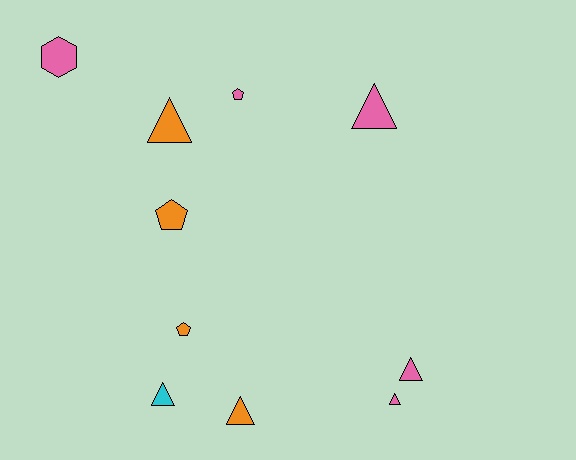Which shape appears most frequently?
Triangle, with 6 objects.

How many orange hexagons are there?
There are no orange hexagons.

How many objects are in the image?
There are 10 objects.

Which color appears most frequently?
Pink, with 5 objects.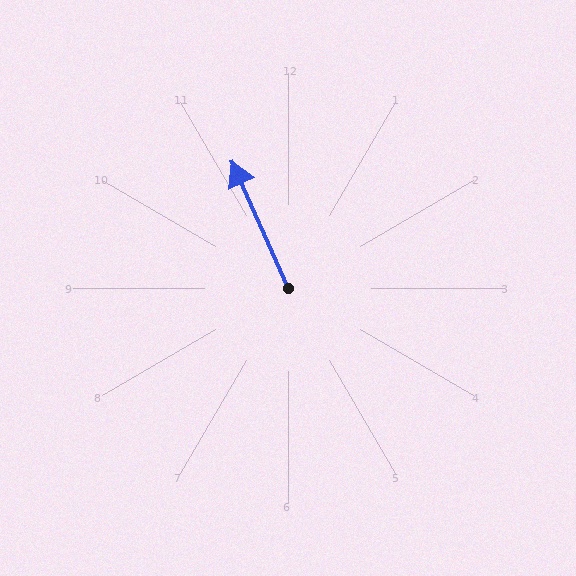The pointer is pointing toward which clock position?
Roughly 11 o'clock.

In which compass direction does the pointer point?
Northwest.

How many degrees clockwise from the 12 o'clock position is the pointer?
Approximately 336 degrees.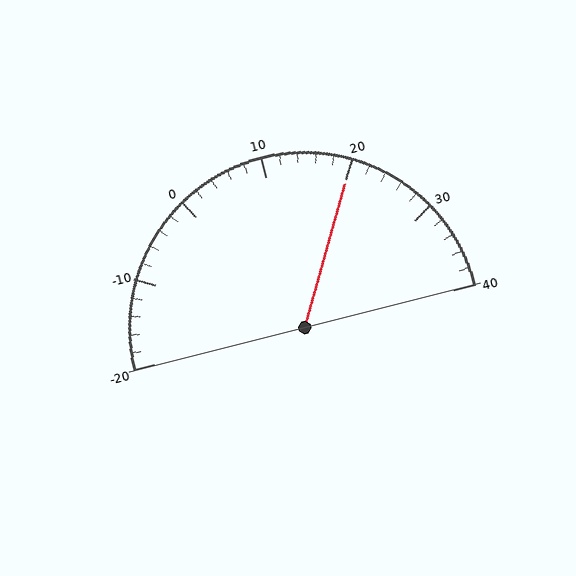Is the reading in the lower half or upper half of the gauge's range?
The reading is in the upper half of the range (-20 to 40).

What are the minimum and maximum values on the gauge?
The gauge ranges from -20 to 40.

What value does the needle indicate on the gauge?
The needle indicates approximately 20.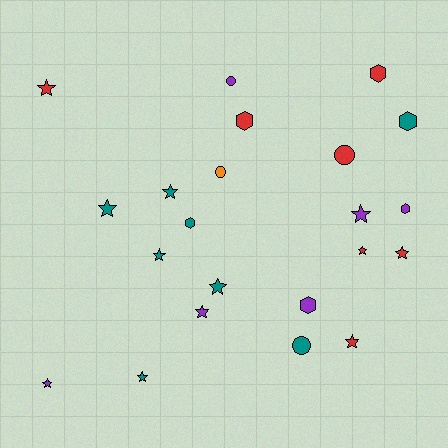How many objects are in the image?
There are 22 objects.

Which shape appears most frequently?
Star, with 12 objects.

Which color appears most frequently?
Teal, with 8 objects.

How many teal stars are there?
There are 5 teal stars.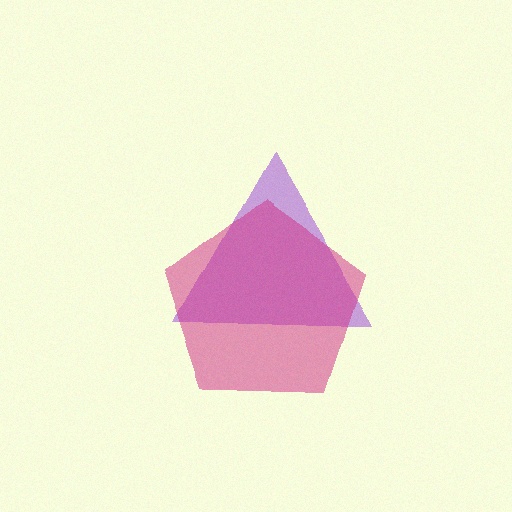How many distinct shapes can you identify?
There are 2 distinct shapes: a purple triangle, a magenta pentagon.